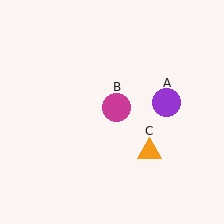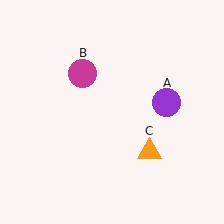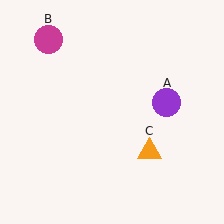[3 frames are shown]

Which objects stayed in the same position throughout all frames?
Purple circle (object A) and orange triangle (object C) remained stationary.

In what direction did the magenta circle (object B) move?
The magenta circle (object B) moved up and to the left.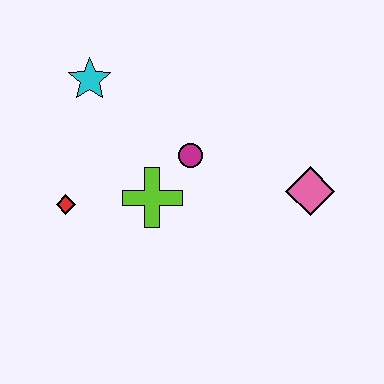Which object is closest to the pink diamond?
The magenta circle is closest to the pink diamond.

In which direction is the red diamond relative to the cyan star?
The red diamond is below the cyan star.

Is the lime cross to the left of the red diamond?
No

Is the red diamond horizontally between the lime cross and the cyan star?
No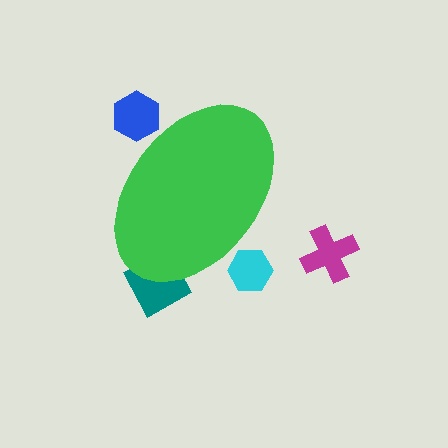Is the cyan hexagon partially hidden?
Yes, the cyan hexagon is partially hidden behind the green ellipse.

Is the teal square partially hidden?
Yes, the teal square is partially hidden behind the green ellipse.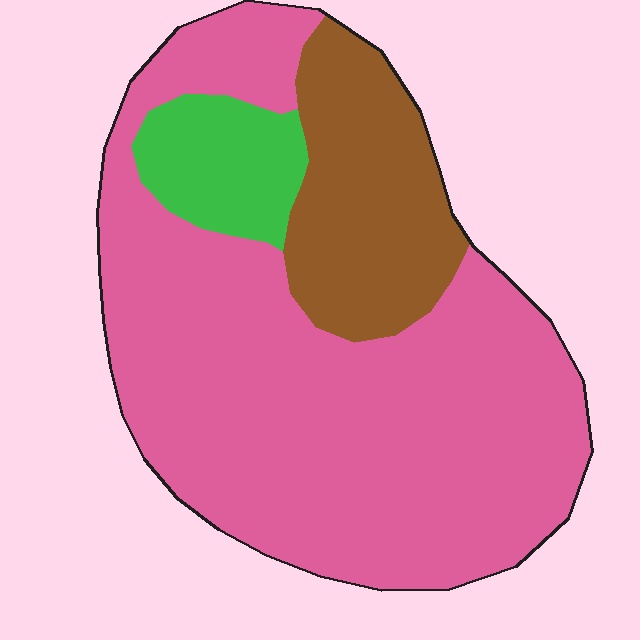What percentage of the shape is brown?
Brown takes up between a sixth and a third of the shape.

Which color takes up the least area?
Green, at roughly 10%.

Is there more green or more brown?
Brown.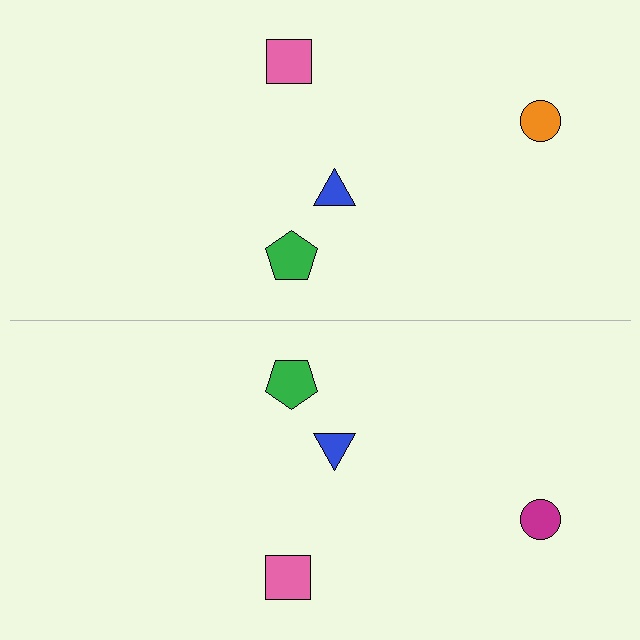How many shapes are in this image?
There are 8 shapes in this image.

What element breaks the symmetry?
The magenta circle on the bottom side breaks the symmetry — its mirror counterpart is orange.